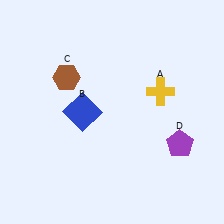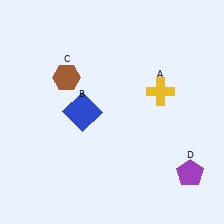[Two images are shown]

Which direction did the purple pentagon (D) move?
The purple pentagon (D) moved down.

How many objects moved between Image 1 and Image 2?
1 object moved between the two images.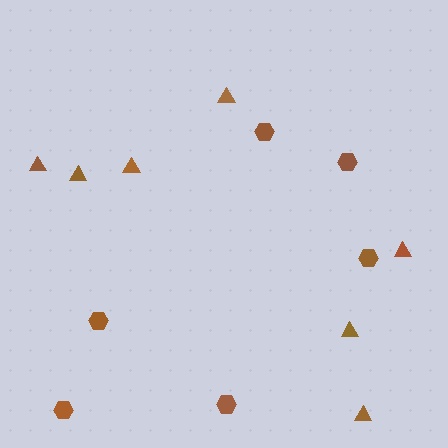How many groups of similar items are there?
There are 2 groups: one group of triangles (7) and one group of hexagons (6).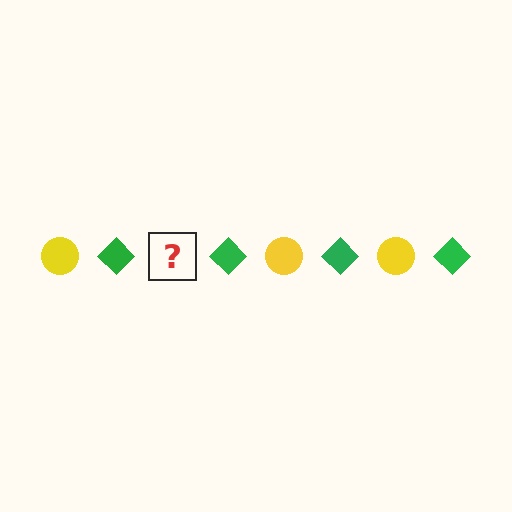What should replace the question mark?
The question mark should be replaced with a yellow circle.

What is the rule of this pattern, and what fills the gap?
The rule is that the pattern alternates between yellow circle and green diamond. The gap should be filled with a yellow circle.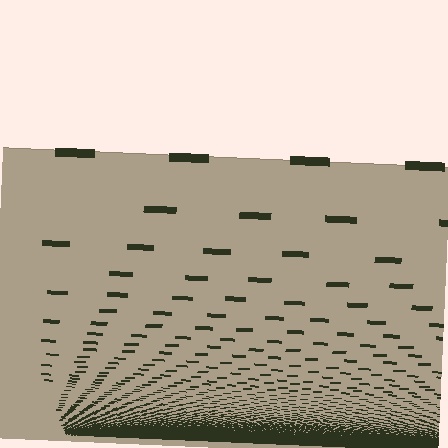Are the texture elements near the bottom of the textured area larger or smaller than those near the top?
Smaller. The gradient is inverted — elements near the bottom are smaller and denser.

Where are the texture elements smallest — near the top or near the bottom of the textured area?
Near the bottom.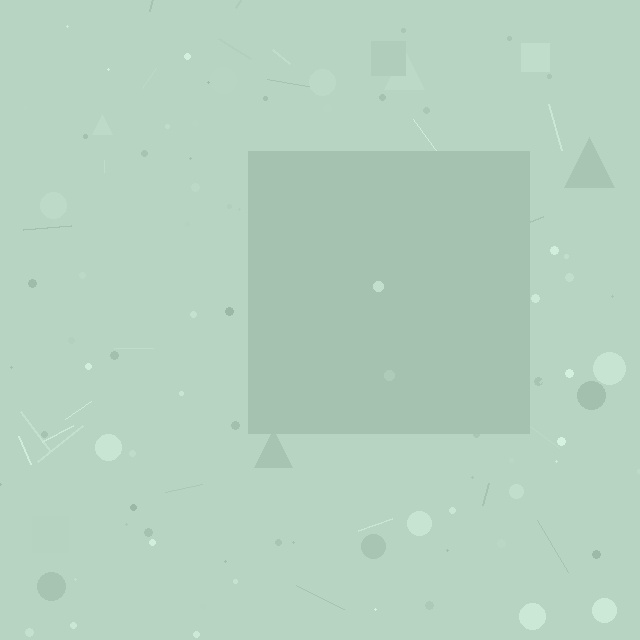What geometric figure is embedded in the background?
A square is embedded in the background.